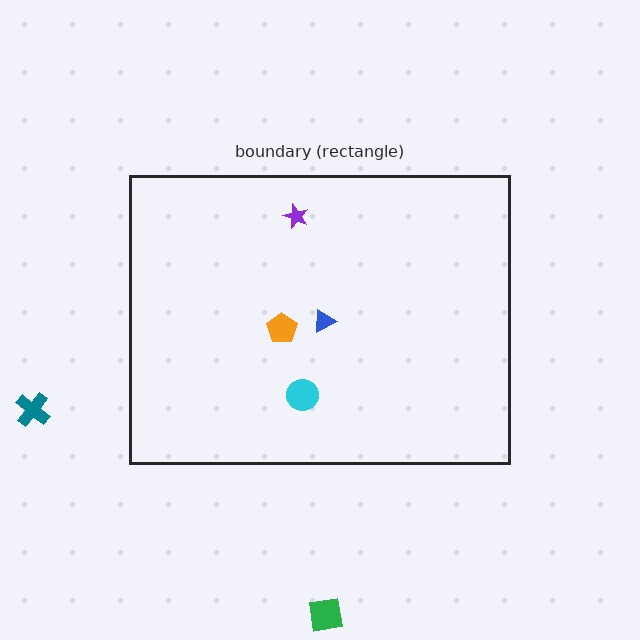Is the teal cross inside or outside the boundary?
Outside.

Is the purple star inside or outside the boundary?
Inside.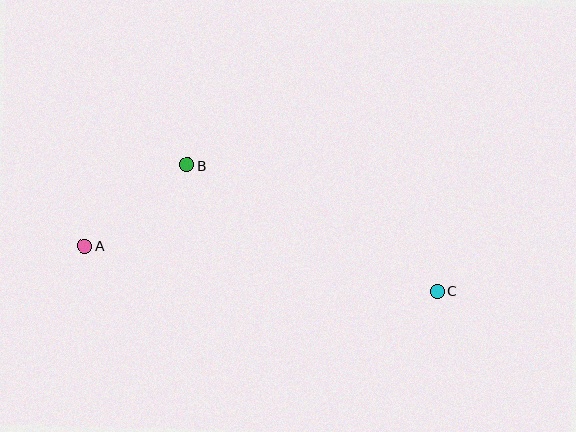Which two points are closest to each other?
Points A and B are closest to each other.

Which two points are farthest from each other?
Points A and C are farthest from each other.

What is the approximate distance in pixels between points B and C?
The distance between B and C is approximately 280 pixels.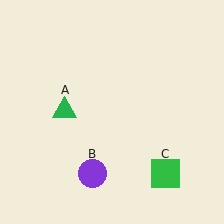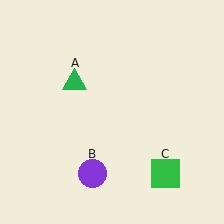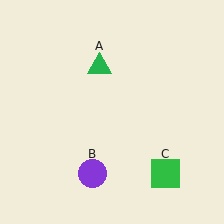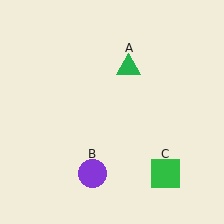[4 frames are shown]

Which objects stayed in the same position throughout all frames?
Purple circle (object B) and green square (object C) remained stationary.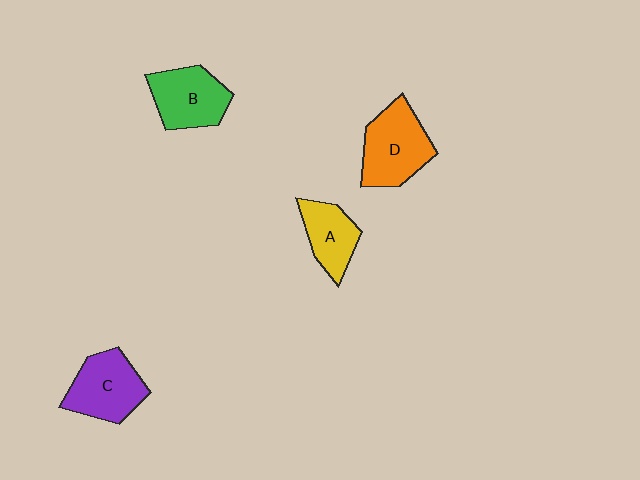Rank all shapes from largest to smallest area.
From largest to smallest: D (orange), C (purple), B (green), A (yellow).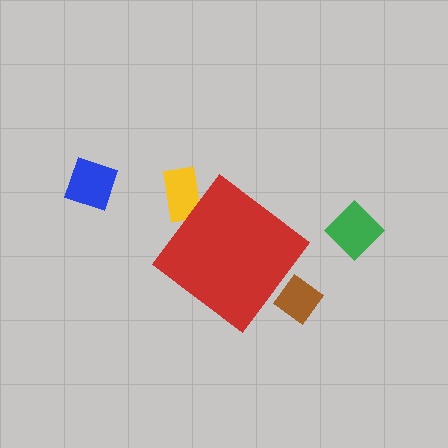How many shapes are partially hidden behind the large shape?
2 shapes are partially hidden.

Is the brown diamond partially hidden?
Yes, the brown diamond is partially hidden behind the red diamond.